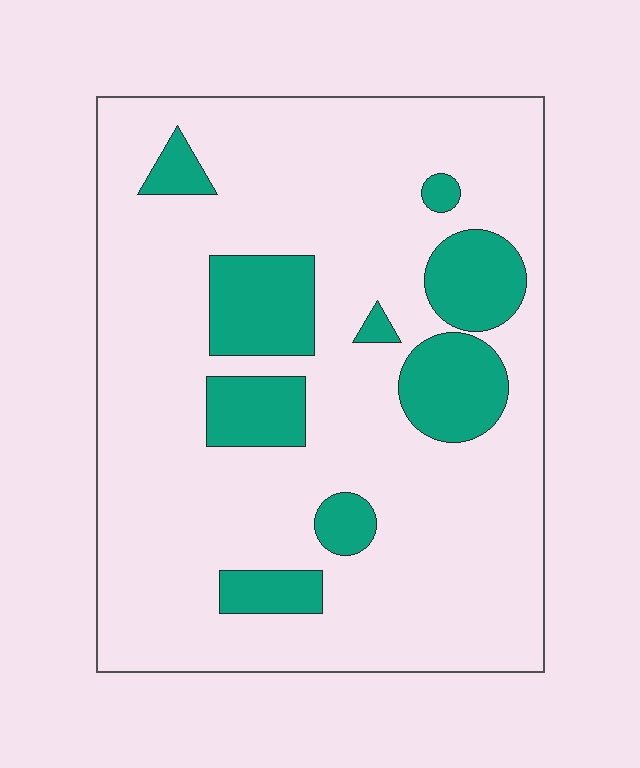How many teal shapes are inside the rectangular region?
9.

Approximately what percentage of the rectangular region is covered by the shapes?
Approximately 20%.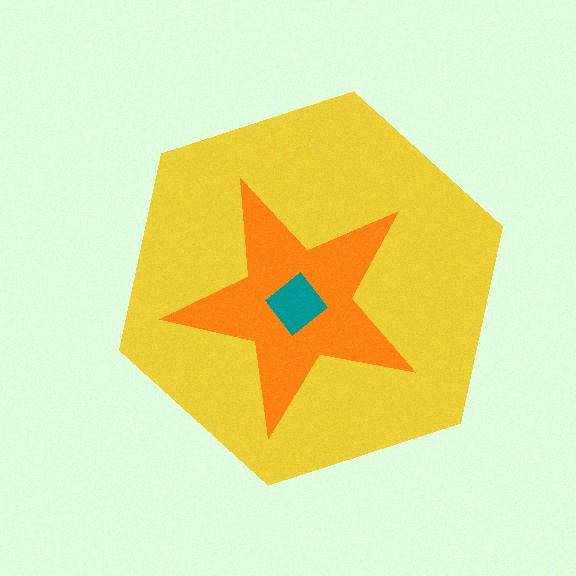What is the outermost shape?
The yellow hexagon.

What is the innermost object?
The teal diamond.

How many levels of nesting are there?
3.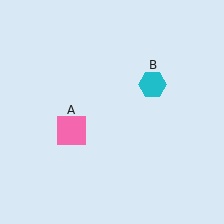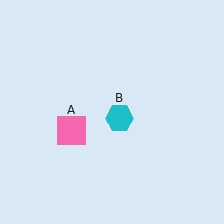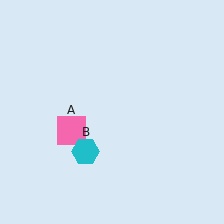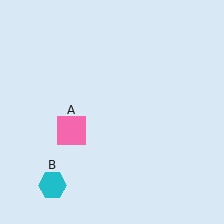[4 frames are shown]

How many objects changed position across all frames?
1 object changed position: cyan hexagon (object B).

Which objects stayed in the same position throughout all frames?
Pink square (object A) remained stationary.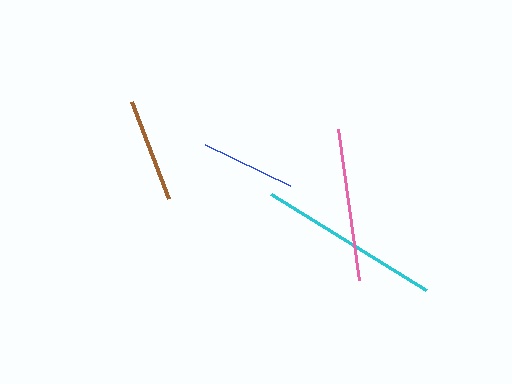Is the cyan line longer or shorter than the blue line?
The cyan line is longer than the blue line.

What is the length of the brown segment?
The brown segment is approximately 104 pixels long.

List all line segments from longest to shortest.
From longest to shortest: cyan, pink, brown, blue.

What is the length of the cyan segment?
The cyan segment is approximately 182 pixels long.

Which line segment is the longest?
The cyan line is the longest at approximately 182 pixels.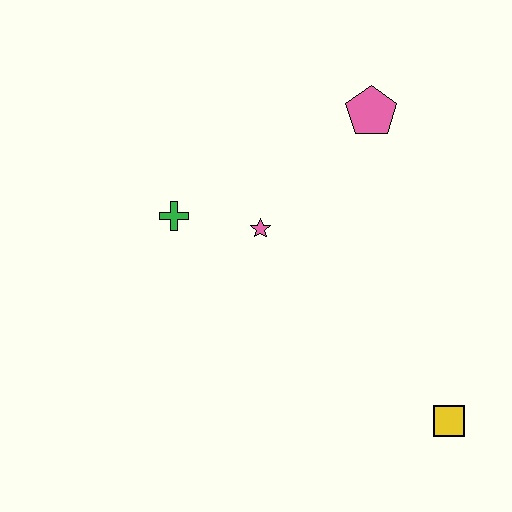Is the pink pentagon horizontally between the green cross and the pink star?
No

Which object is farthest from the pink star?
The yellow square is farthest from the pink star.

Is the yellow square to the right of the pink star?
Yes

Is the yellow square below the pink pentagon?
Yes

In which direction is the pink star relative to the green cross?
The pink star is to the right of the green cross.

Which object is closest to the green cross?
The pink star is closest to the green cross.